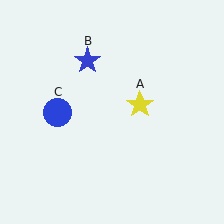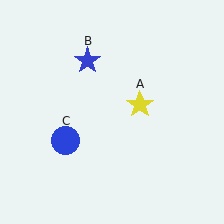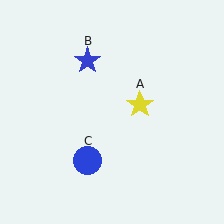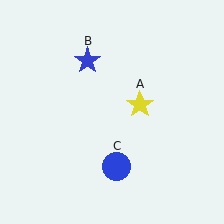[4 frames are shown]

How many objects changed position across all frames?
1 object changed position: blue circle (object C).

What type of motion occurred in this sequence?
The blue circle (object C) rotated counterclockwise around the center of the scene.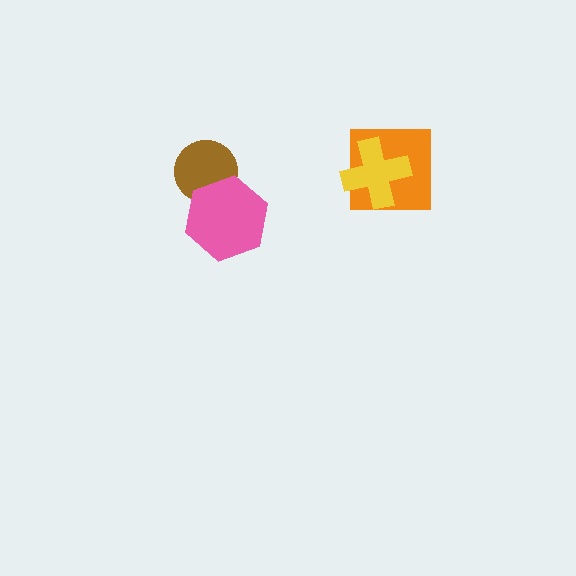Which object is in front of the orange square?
The yellow cross is in front of the orange square.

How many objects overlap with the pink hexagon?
1 object overlaps with the pink hexagon.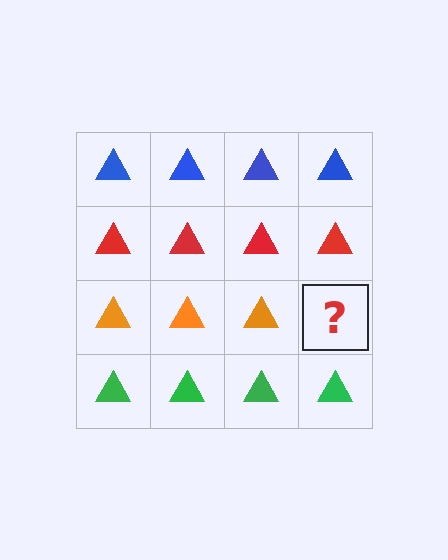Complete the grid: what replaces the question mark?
The question mark should be replaced with an orange triangle.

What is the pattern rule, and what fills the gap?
The rule is that each row has a consistent color. The gap should be filled with an orange triangle.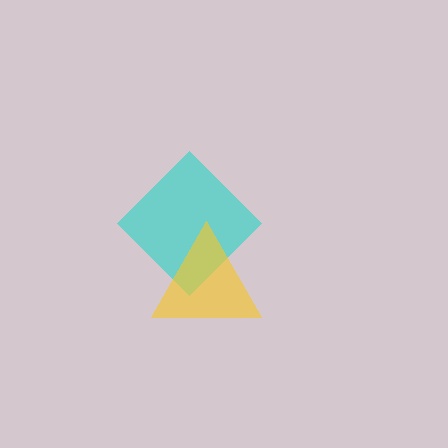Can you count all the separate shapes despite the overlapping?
Yes, there are 2 separate shapes.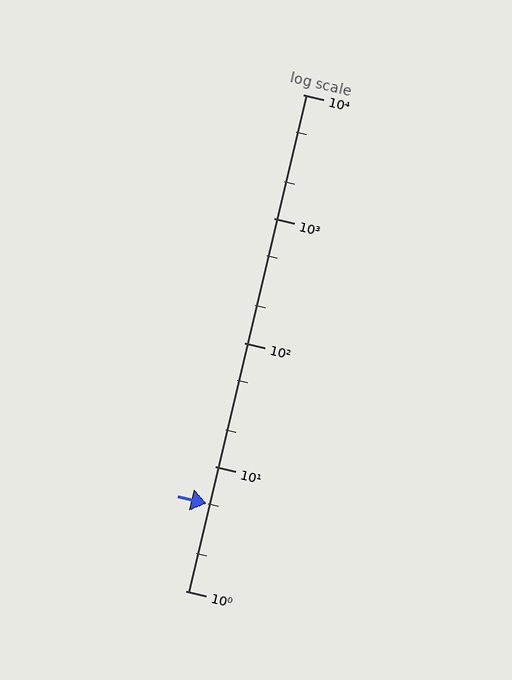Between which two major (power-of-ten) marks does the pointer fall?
The pointer is between 1 and 10.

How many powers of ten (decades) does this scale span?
The scale spans 4 decades, from 1 to 10000.